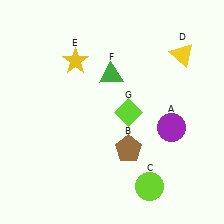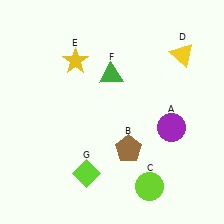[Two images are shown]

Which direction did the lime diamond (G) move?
The lime diamond (G) moved down.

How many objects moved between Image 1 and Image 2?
1 object moved between the two images.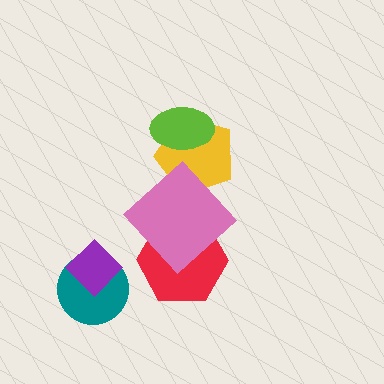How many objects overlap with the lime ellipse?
1 object overlaps with the lime ellipse.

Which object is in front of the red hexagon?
The pink diamond is in front of the red hexagon.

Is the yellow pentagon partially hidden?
Yes, it is partially covered by another shape.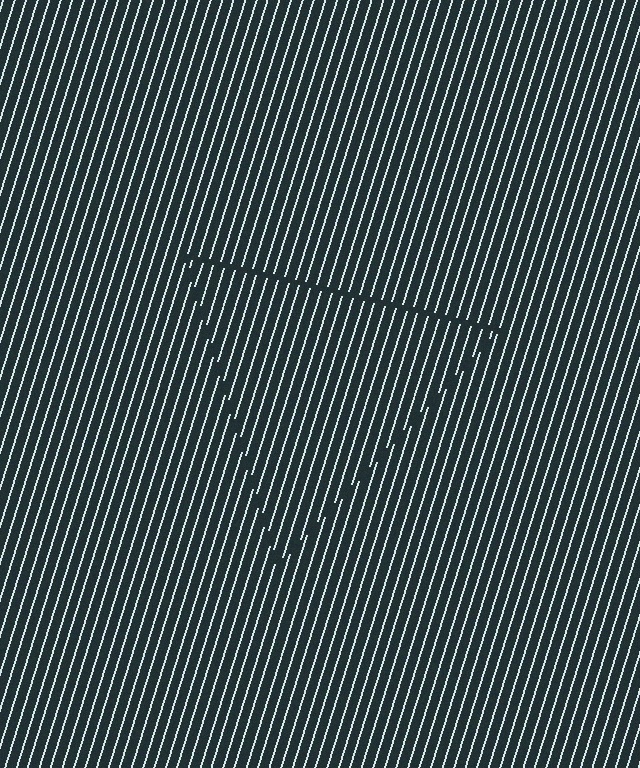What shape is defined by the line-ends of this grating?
An illusory triangle. The interior of the shape contains the same grating, shifted by half a period — the contour is defined by the phase discontinuity where line-ends from the inner and outer gratings abut.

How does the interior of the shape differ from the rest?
The interior of the shape contains the same grating, shifted by half a period — the contour is defined by the phase discontinuity where line-ends from the inner and outer gratings abut.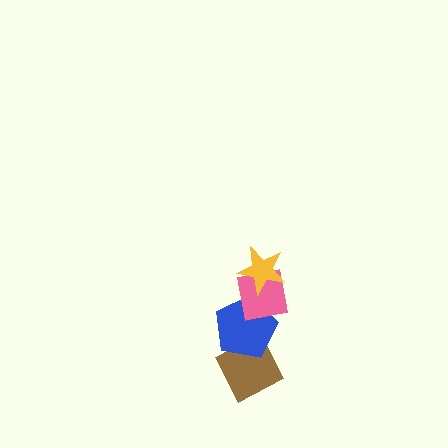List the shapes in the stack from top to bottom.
From top to bottom: the yellow star, the pink square, the blue pentagon, the brown diamond.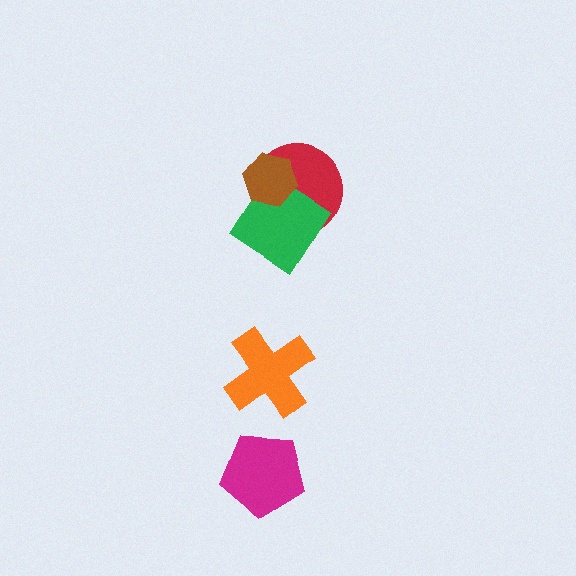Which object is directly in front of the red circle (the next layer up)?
The green diamond is directly in front of the red circle.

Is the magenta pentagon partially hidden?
No, no other shape covers it.